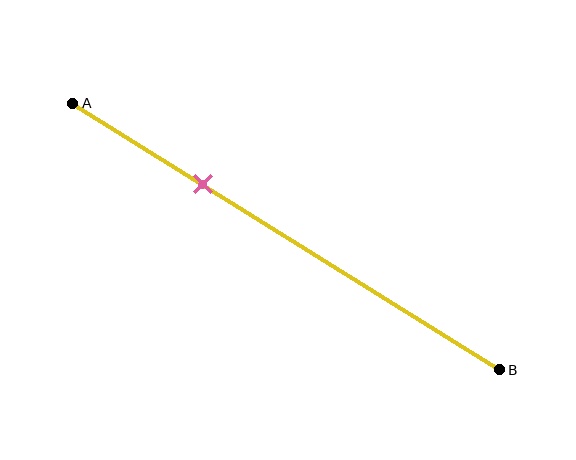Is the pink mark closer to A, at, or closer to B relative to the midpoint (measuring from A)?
The pink mark is closer to point A than the midpoint of segment AB.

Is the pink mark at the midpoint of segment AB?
No, the mark is at about 30% from A, not at the 50% midpoint.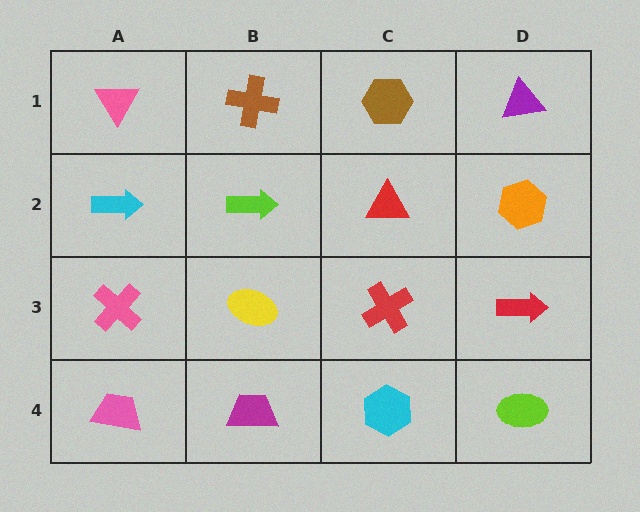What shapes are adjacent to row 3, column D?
An orange hexagon (row 2, column D), a lime ellipse (row 4, column D), a red cross (row 3, column C).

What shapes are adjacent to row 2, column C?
A brown hexagon (row 1, column C), a red cross (row 3, column C), a lime arrow (row 2, column B), an orange hexagon (row 2, column D).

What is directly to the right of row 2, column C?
An orange hexagon.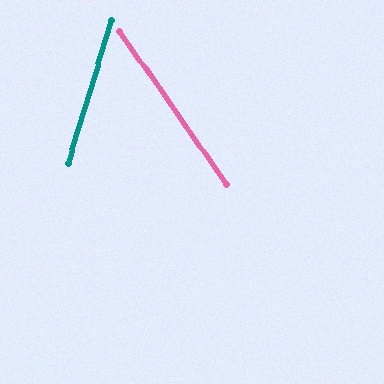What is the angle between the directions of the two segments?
Approximately 52 degrees.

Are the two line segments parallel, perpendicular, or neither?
Neither parallel nor perpendicular — they differ by about 52°.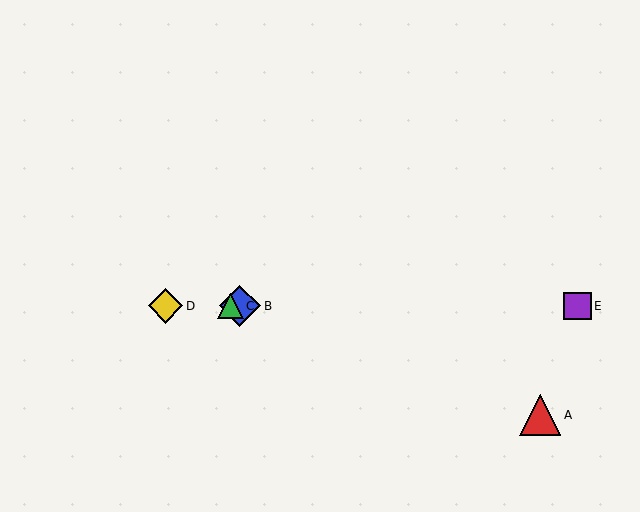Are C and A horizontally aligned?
No, C is at y≈306 and A is at y≈415.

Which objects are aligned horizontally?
Objects B, C, D, E are aligned horizontally.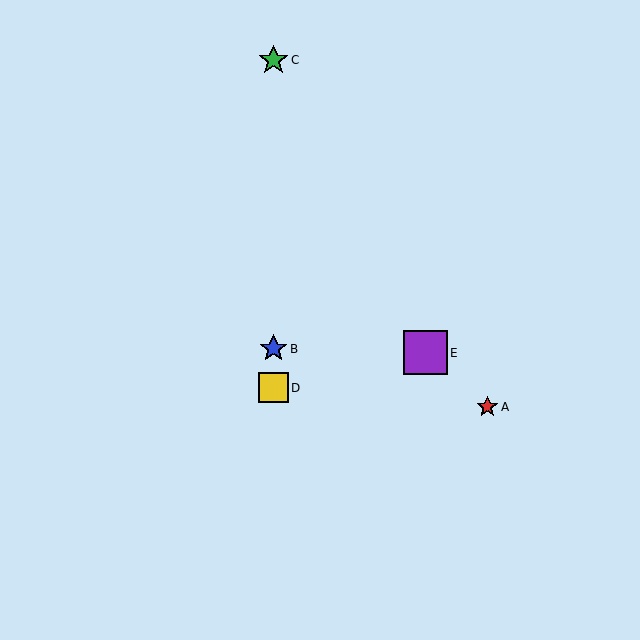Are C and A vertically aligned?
No, C is at x≈274 and A is at x≈487.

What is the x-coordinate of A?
Object A is at x≈487.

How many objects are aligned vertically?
3 objects (B, C, D) are aligned vertically.